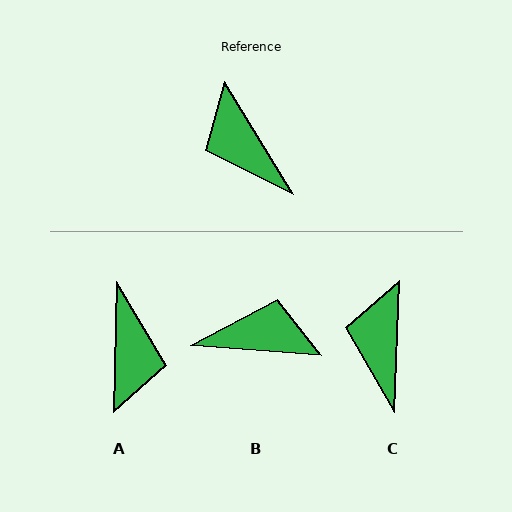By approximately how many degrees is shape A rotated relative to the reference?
Approximately 148 degrees counter-clockwise.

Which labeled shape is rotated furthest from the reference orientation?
A, about 148 degrees away.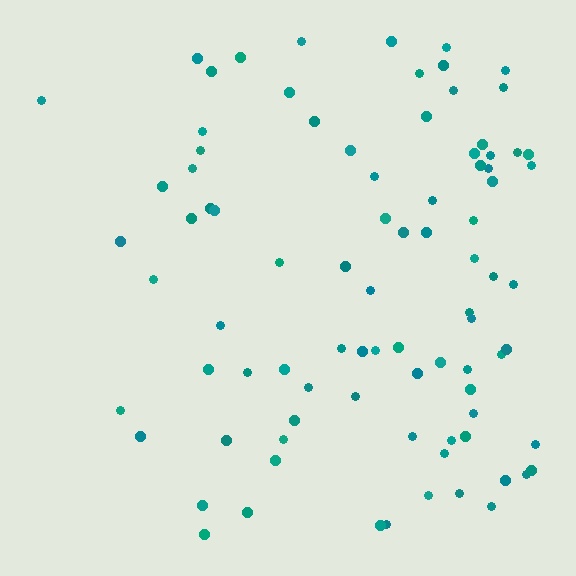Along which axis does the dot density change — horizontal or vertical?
Horizontal.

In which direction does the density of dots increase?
From left to right, with the right side densest.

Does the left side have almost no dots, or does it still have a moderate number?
Still a moderate number, just noticeably fewer than the right.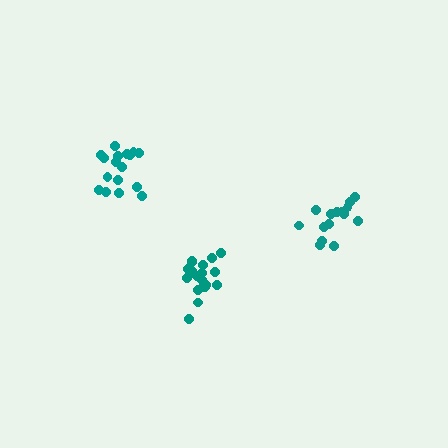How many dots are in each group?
Group 1: 17 dots, Group 2: 19 dots, Group 3: 15 dots (51 total).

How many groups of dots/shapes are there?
There are 3 groups.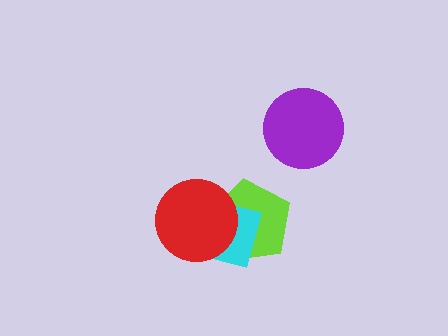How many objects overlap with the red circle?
2 objects overlap with the red circle.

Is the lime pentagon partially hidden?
Yes, it is partially covered by another shape.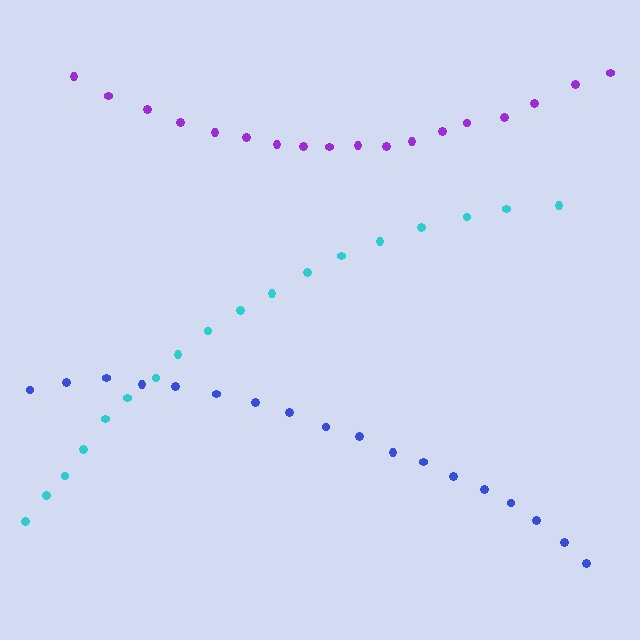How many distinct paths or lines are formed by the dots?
There are 3 distinct paths.